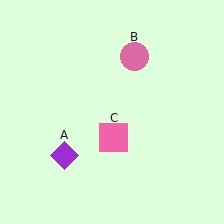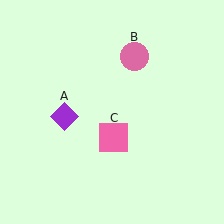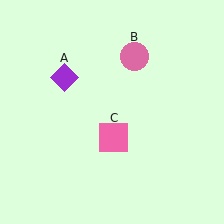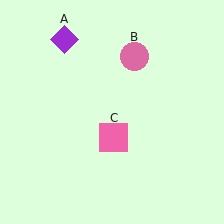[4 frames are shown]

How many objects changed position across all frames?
1 object changed position: purple diamond (object A).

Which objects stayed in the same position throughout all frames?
Pink circle (object B) and pink square (object C) remained stationary.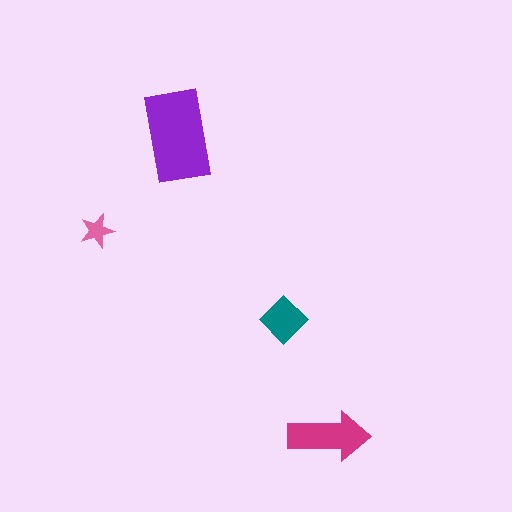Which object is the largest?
The purple rectangle.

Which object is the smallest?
The pink star.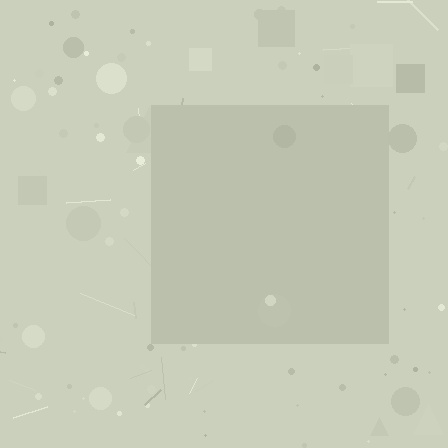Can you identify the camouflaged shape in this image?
The camouflaged shape is a square.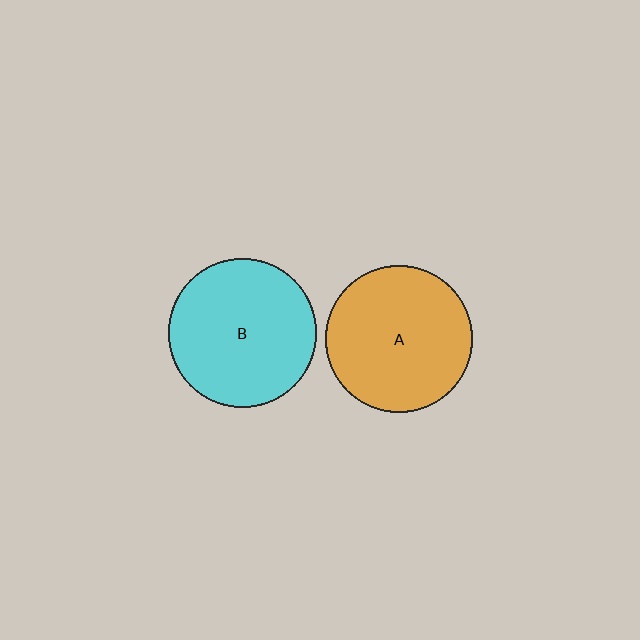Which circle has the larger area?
Circle B (cyan).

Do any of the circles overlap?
No, none of the circles overlap.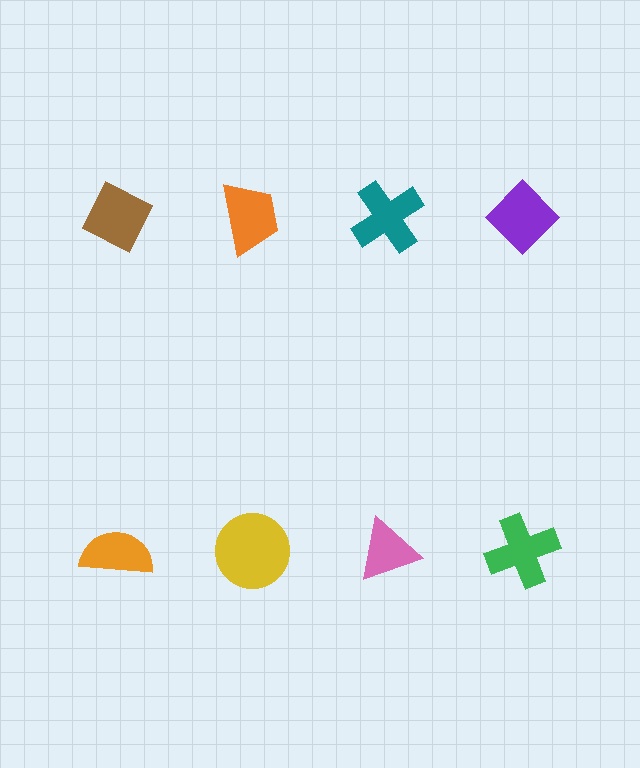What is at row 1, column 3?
A teal cross.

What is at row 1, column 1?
A brown diamond.